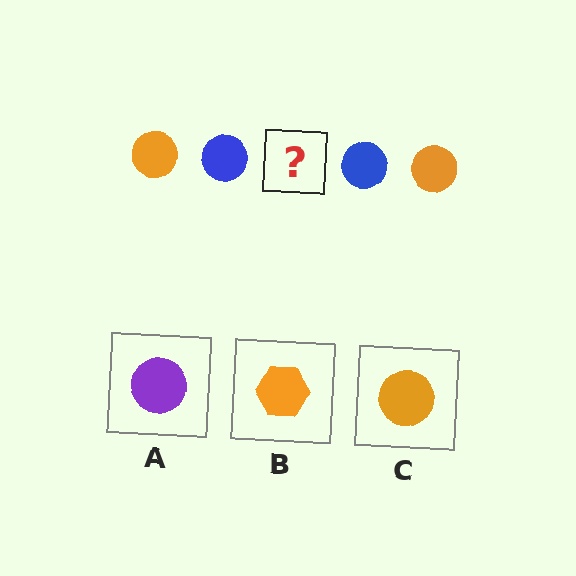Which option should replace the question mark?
Option C.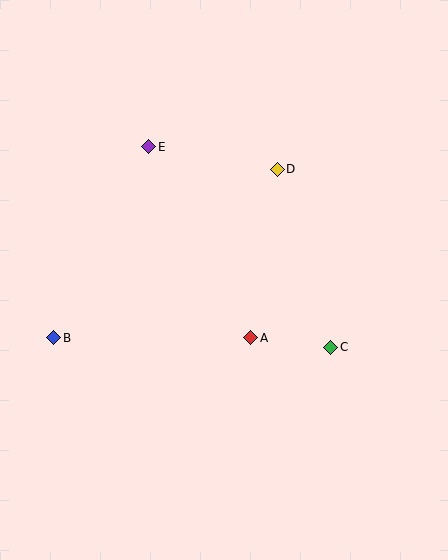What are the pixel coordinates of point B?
Point B is at (54, 338).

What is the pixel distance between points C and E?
The distance between C and E is 271 pixels.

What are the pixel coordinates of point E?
Point E is at (149, 147).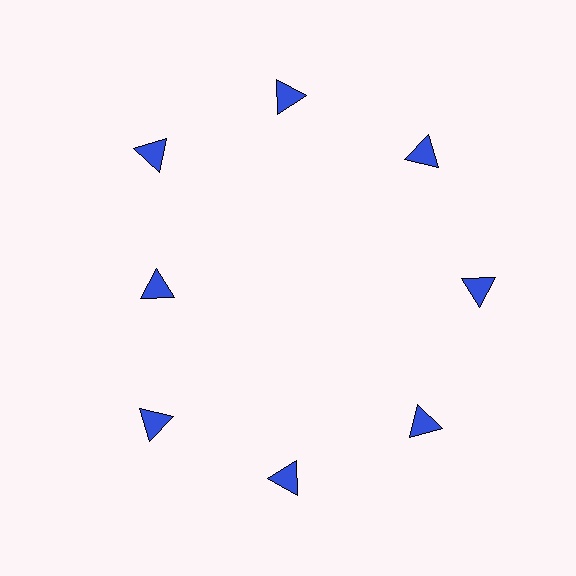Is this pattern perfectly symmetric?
No. The 8 blue triangles are arranged in a ring, but one element near the 9 o'clock position is pulled inward toward the center, breaking the 8-fold rotational symmetry.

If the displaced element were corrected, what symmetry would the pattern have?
It would have 8-fold rotational symmetry — the pattern would map onto itself every 45 degrees.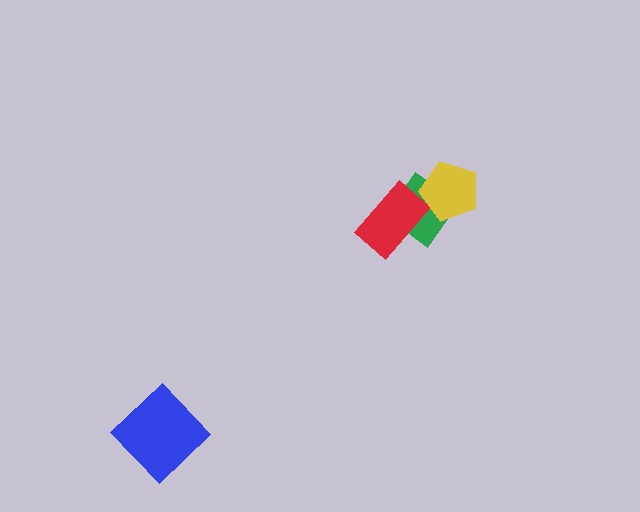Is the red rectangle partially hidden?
No, no other shape covers it.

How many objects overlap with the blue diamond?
0 objects overlap with the blue diamond.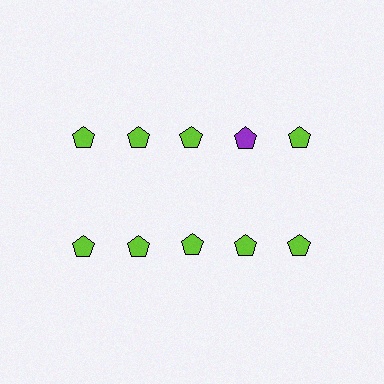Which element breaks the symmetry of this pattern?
The purple pentagon in the top row, second from right column breaks the symmetry. All other shapes are lime pentagons.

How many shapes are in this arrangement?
There are 10 shapes arranged in a grid pattern.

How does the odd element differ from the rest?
It has a different color: purple instead of lime.